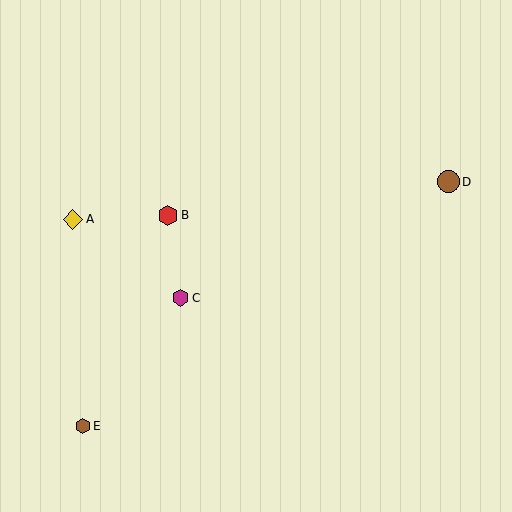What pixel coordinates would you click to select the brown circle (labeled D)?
Click at (448, 182) to select the brown circle D.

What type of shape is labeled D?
Shape D is a brown circle.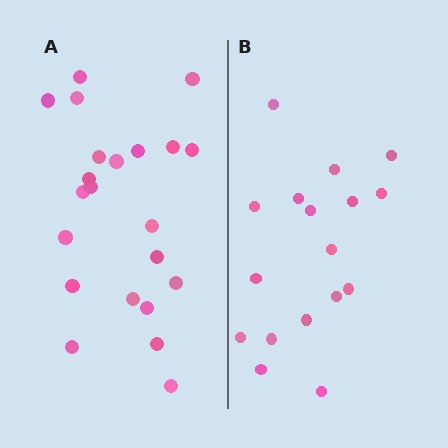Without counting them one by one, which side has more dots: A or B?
Region A (the left region) has more dots.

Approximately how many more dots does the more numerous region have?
Region A has about 5 more dots than region B.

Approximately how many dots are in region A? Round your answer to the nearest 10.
About 20 dots. (The exact count is 22, which rounds to 20.)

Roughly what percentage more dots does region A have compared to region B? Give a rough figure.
About 30% more.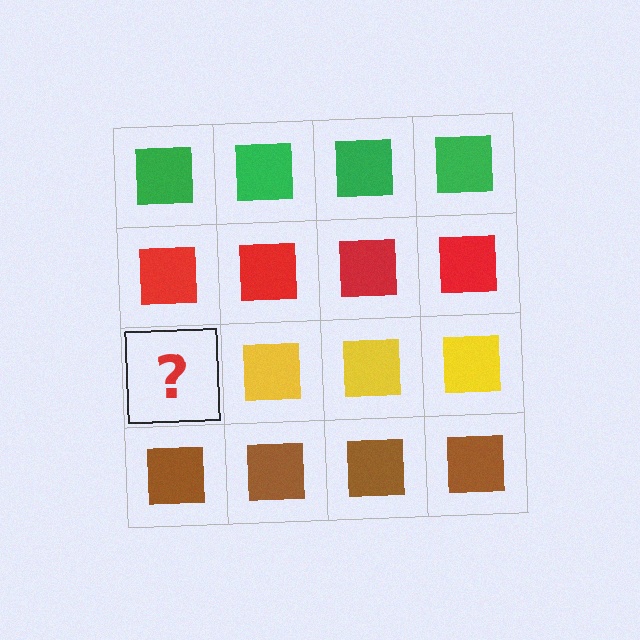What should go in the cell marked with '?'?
The missing cell should contain a yellow square.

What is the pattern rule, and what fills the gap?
The rule is that each row has a consistent color. The gap should be filled with a yellow square.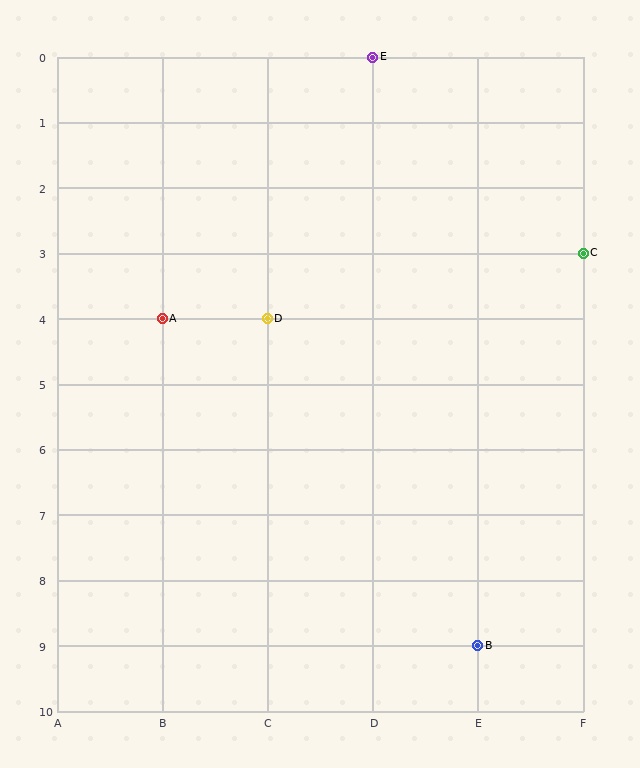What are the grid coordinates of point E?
Point E is at grid coordinates (D, 0).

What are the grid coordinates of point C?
Point C is at grid coordinates (F, 3).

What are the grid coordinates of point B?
Point B is at grid coordinates (E, 9).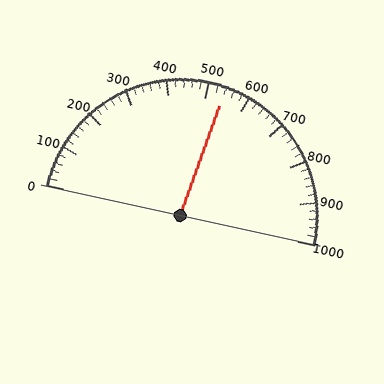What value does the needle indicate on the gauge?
The needle indicates approximately 540.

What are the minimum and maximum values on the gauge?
The gauge ranges from 0 to 1000.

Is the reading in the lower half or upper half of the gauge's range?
The reading is in the upper half of the range (0 to 1000).